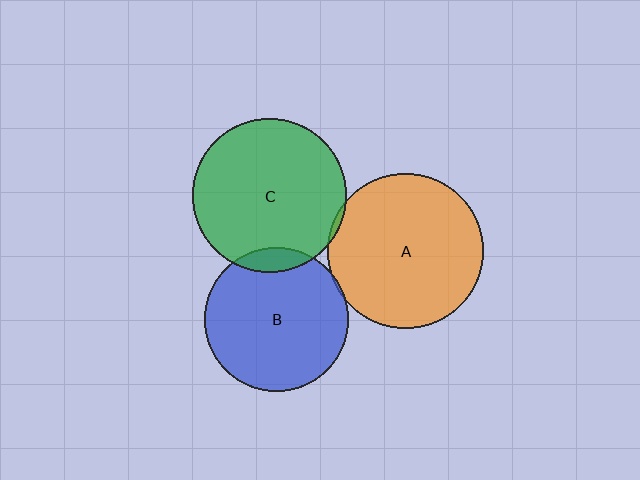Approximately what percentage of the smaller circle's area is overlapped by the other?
Approximately 10%.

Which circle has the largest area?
Circle A (orange).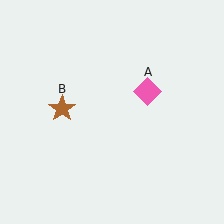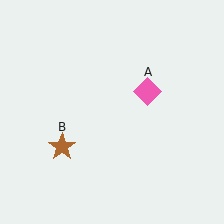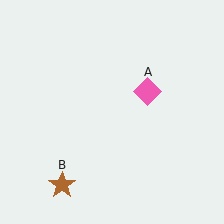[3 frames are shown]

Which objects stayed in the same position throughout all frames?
Pink diamond (object A) remained stationary.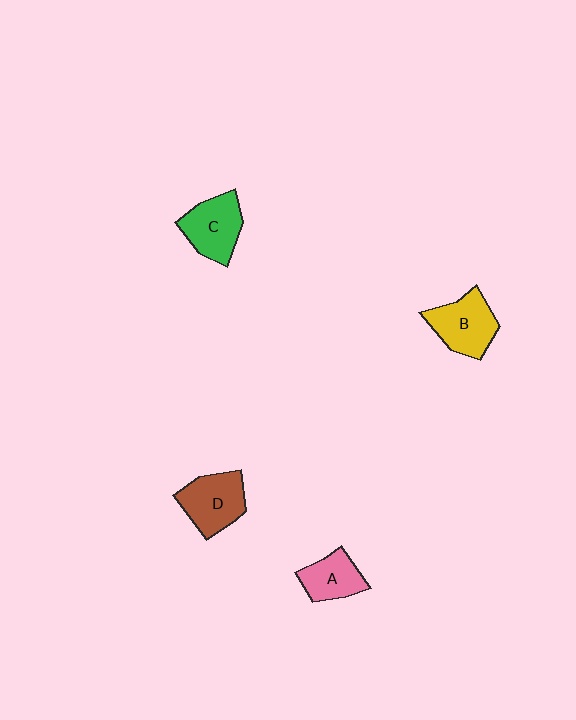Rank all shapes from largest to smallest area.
From largest to smallest: D (brown), B (yellow), C (green), A (pink).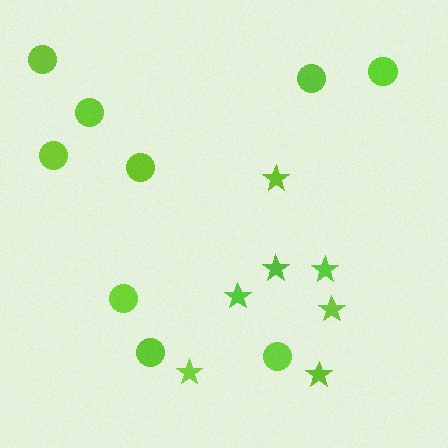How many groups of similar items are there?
There are 2 groups: one group of circles (9) and one group of stars (7).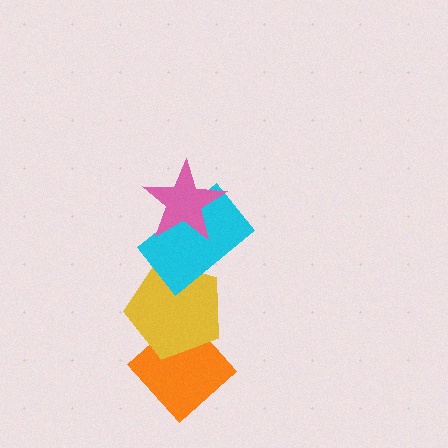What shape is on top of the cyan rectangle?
The pink star is on top of the cyan rectangle.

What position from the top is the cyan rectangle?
The cyan rectangle is 2nd from the top.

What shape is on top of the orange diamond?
The yellow pentagon is on top of the orange diamond.